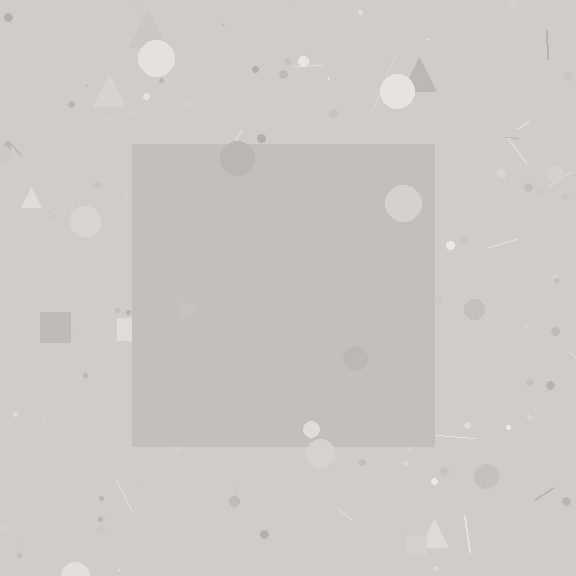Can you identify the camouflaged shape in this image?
The camouflaged shape is a square.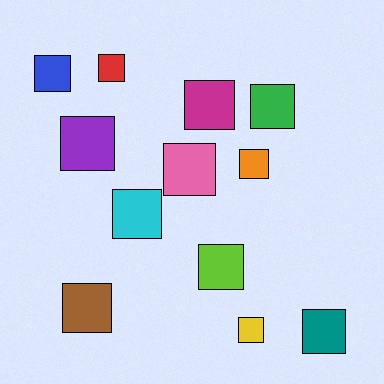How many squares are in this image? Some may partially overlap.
There are 12 squares.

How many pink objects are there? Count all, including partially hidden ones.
There is 1 pink object.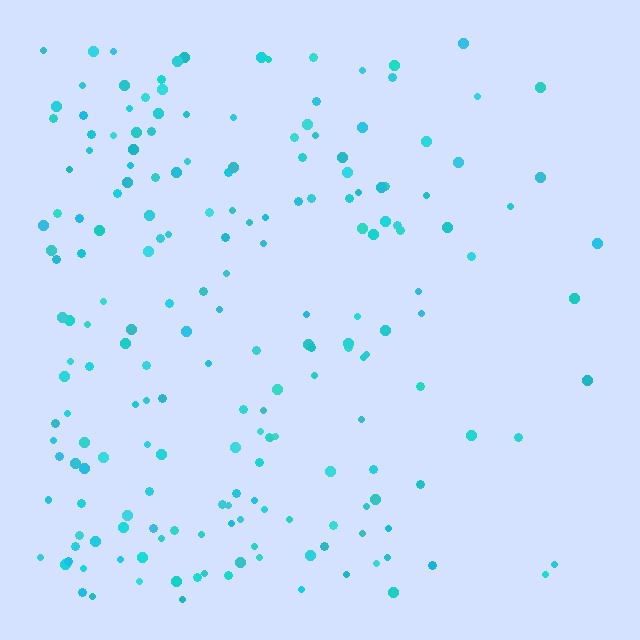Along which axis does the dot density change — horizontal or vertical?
Horizontal.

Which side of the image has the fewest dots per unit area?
The right.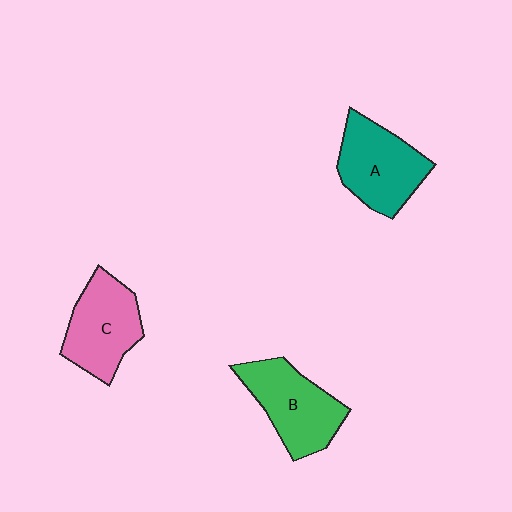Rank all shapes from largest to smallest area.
From largest to smallest: B (green), A (teal), C (pink).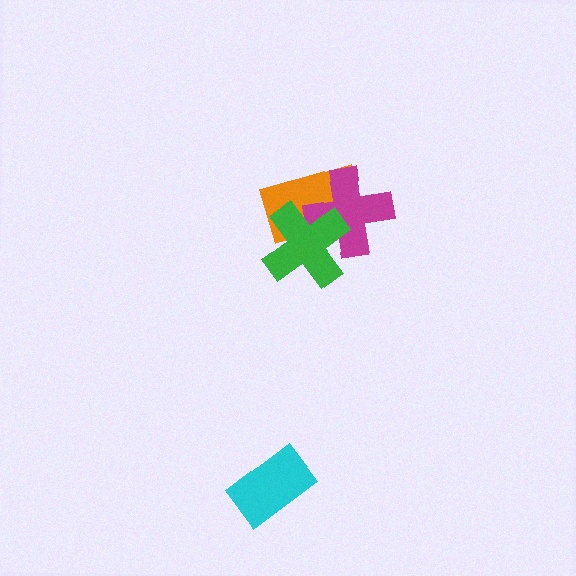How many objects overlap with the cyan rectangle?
0 objects overlap with the cyan rectangle.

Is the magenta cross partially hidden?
Yes, it is partially covered by another shape.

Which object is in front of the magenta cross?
The green cross is in front of the magenta cross.